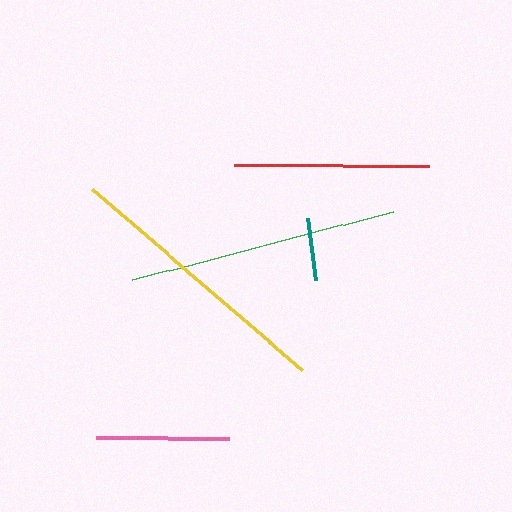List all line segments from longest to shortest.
From longest to shortest: yellow, green, red, pink, teal.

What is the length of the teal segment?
The teal segment is approximately 62 pixels long.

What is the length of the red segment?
The red segment is approximately 195 pixels long.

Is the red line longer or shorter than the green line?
The green line is longer than the red line.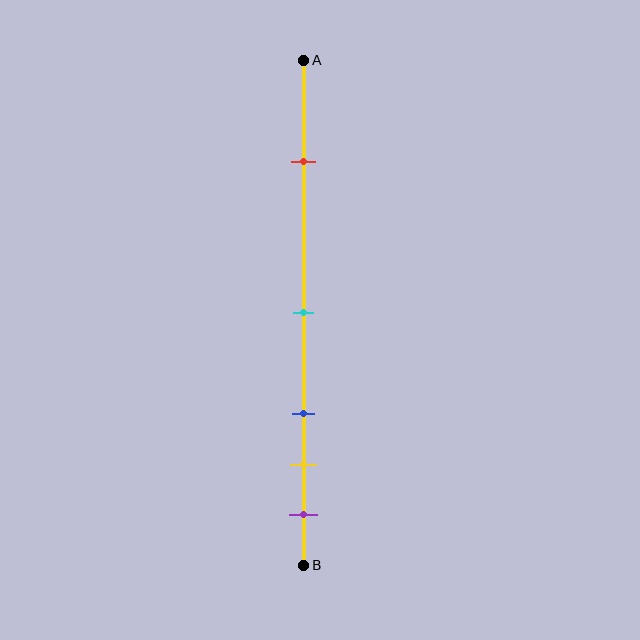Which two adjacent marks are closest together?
The yellow and purple marks are the closest adjacent pair.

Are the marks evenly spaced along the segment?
No, the marks are not evenly spaced.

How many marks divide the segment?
There are 5 marks dividing the segment.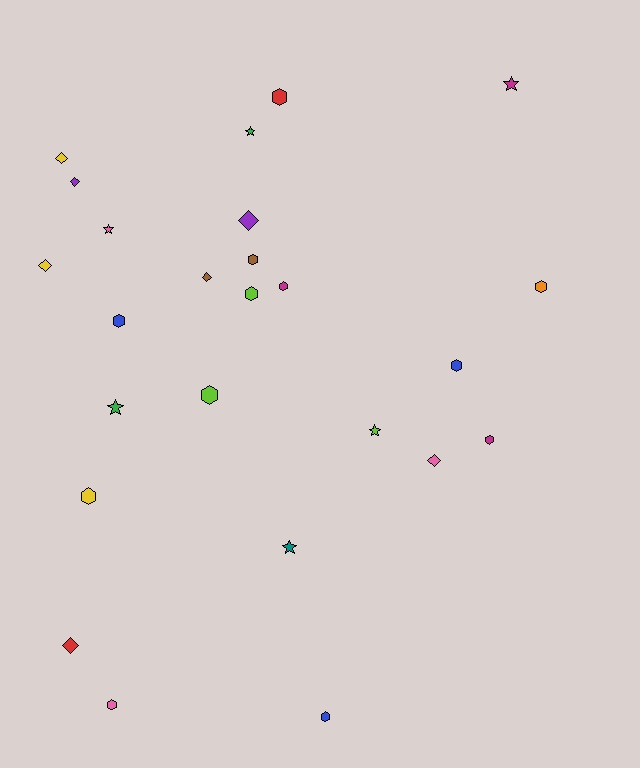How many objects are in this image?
There are 25 objects.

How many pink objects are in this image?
There are 3 pink objects.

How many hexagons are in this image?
There are 12 hexagons.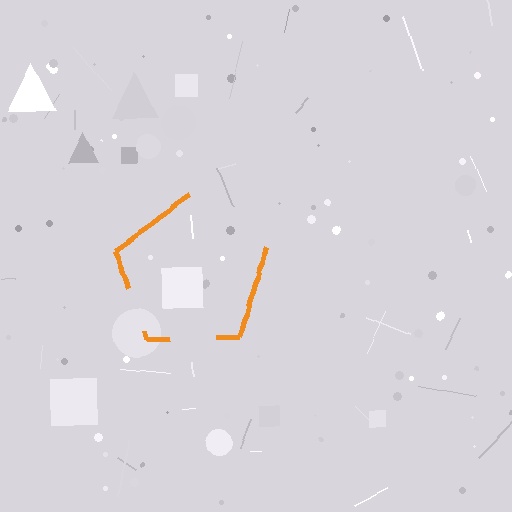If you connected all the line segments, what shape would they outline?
They would outline a pentagon.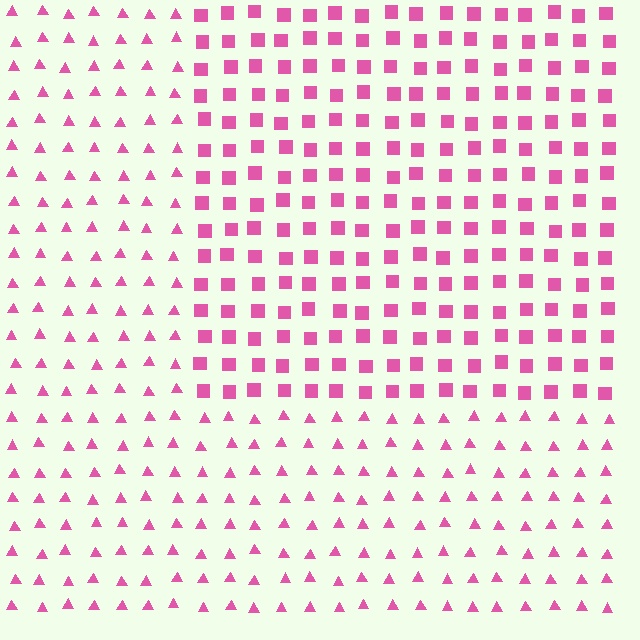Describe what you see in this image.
The image is filled with small pink elements arranged in a uniform grid. A rectangle-shaped region contains squares, while the surrounding area contains triangles. The boundary is defined purely by the change in element shape.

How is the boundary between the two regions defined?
The boundary is defined by a change in element shape: squares inside vs. triangles outside. All elements share the same color and spacing.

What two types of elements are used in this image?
The image uses squares inside the rectangle region and triangles outside it.